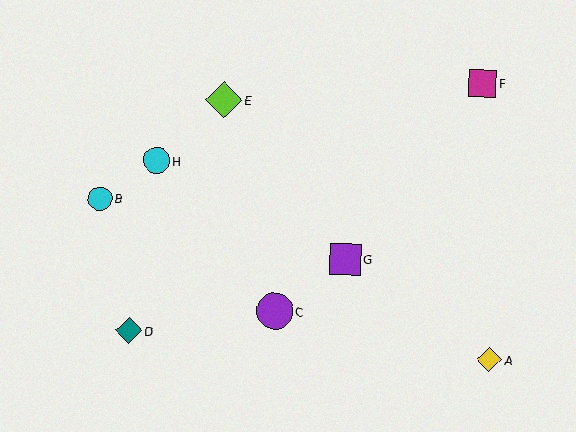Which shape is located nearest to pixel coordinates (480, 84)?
The magenta square (labeled F) at (482, 83) is nearest to that location.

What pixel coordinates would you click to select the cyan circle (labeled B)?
Click at (100, 199) to select the cyan circle B.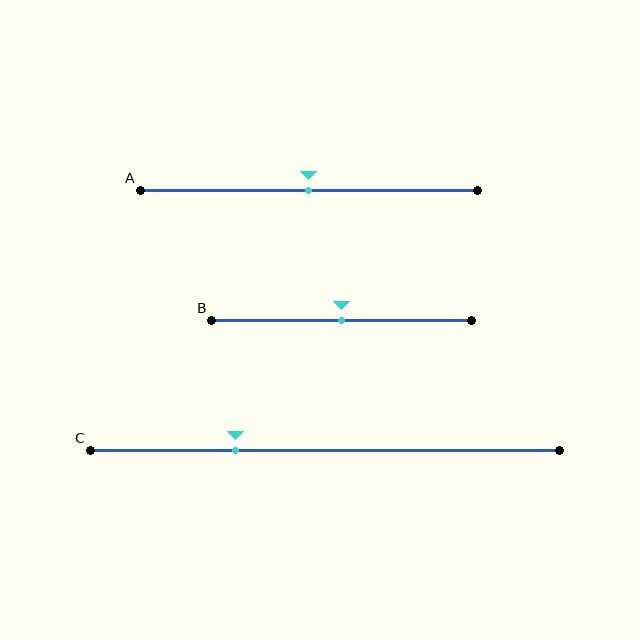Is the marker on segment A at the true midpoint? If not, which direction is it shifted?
Yes, the marker on segment A is at the true midpoint.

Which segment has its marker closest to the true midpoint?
Segment A has its marker closest to the true midpoint.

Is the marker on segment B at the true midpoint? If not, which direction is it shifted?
Yes, the marker on segment B is at the true midpoint.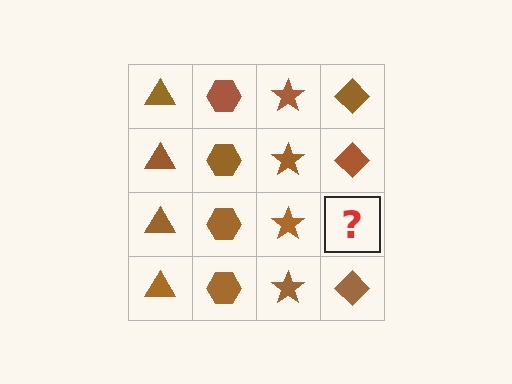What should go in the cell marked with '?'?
The missing cell should contain a brown diamond.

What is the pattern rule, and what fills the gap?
The rule is that each column has a consistent shape. The gap should be filled with a brown diamond.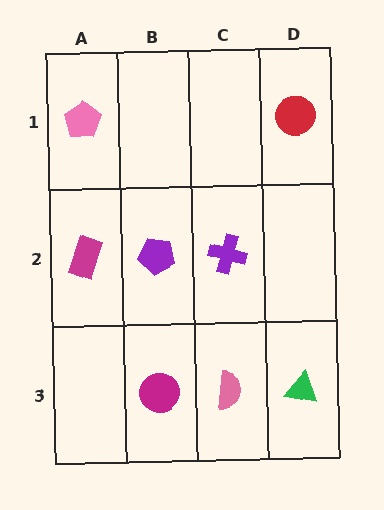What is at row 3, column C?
A pink semicircle.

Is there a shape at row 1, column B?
No, that cell is empty.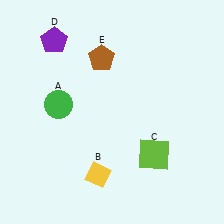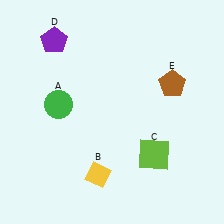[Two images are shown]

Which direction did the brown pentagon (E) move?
The brown pentagon (E) moved right.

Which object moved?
The brown pentagon (E) moved right.